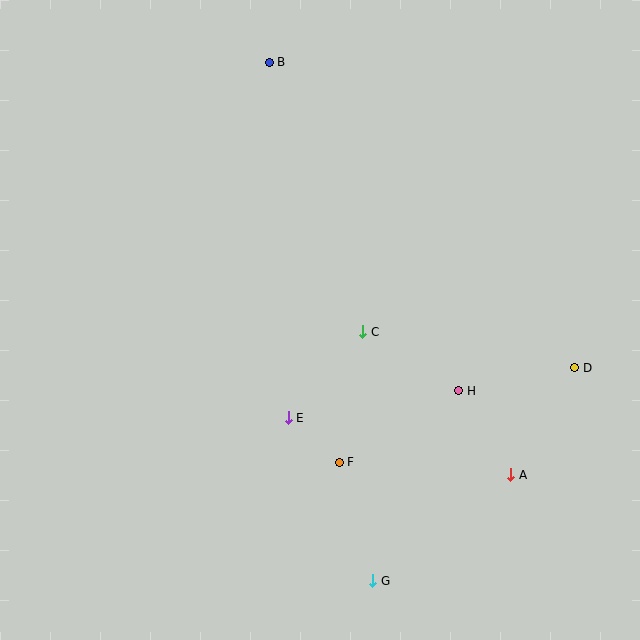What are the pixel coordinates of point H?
Point H is at (459, 391).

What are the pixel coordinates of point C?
Point C is at (363, 332).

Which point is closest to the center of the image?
Point C at (363, 332) is closest to the center.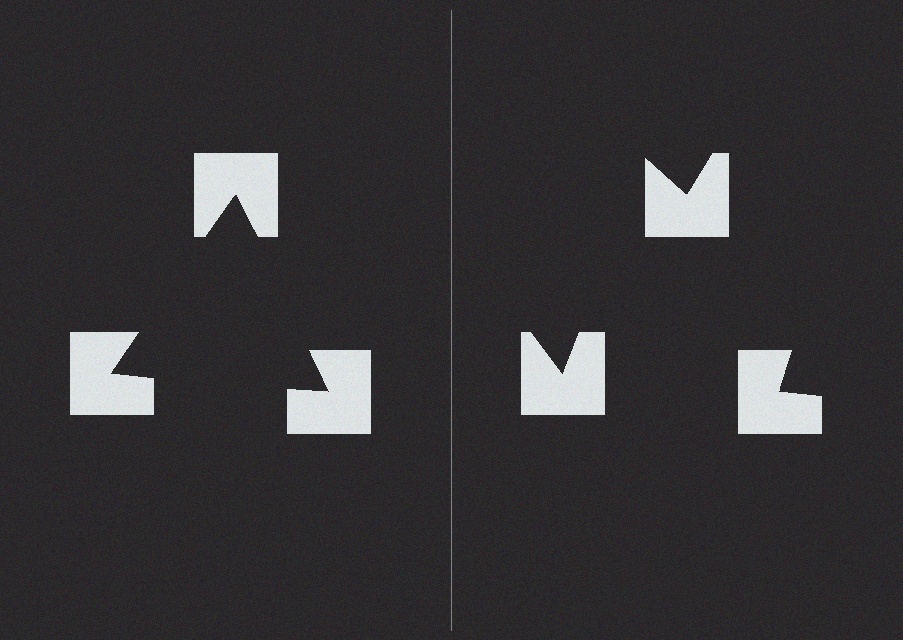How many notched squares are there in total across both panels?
6 — 3 on each side.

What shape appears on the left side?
An illusory triangle.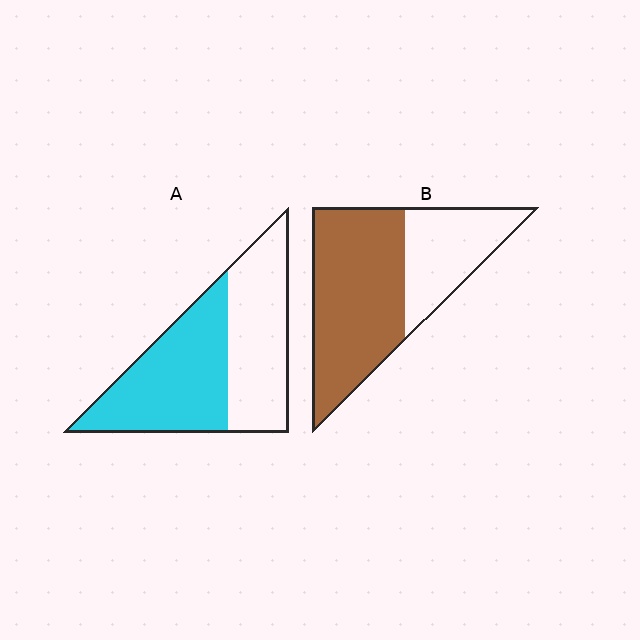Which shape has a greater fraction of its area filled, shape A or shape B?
Shape B.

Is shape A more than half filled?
Roughly half.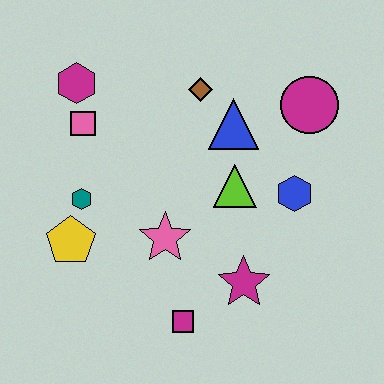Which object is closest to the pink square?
The magenta hexagon is closest to the pink square.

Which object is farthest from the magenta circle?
The yellow pentagon is farthest from the magenta circle.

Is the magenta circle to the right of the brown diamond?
Yes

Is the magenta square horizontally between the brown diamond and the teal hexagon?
Yes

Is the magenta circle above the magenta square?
Yes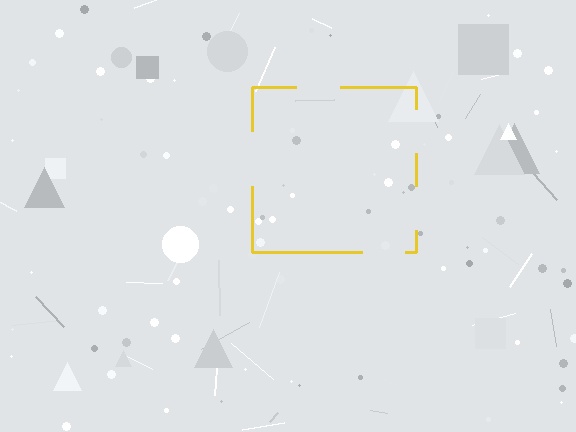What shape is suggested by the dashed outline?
The dashed outline suggests a square.